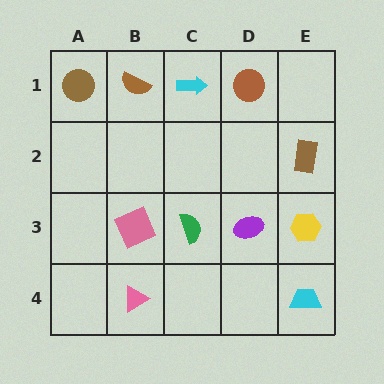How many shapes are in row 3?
4 shapes.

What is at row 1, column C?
A cyan arrow.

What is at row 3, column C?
A green semicircle.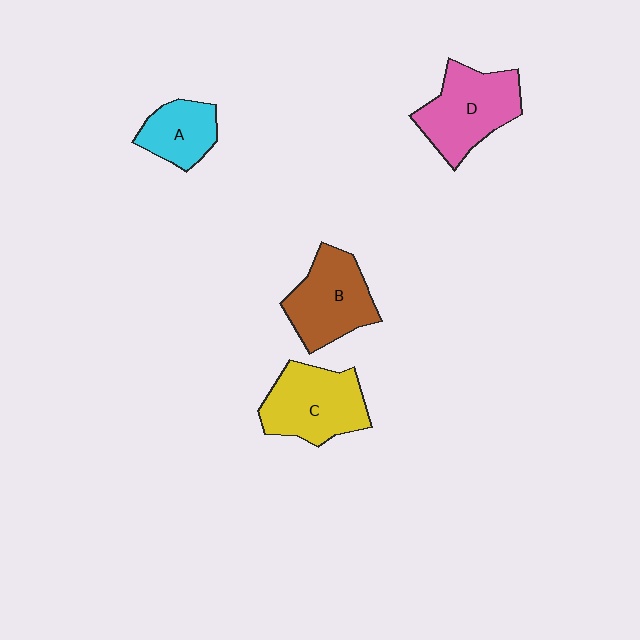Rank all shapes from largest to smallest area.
From largest to smallest: D (pink), C (yellow), B (brown), A (cyan).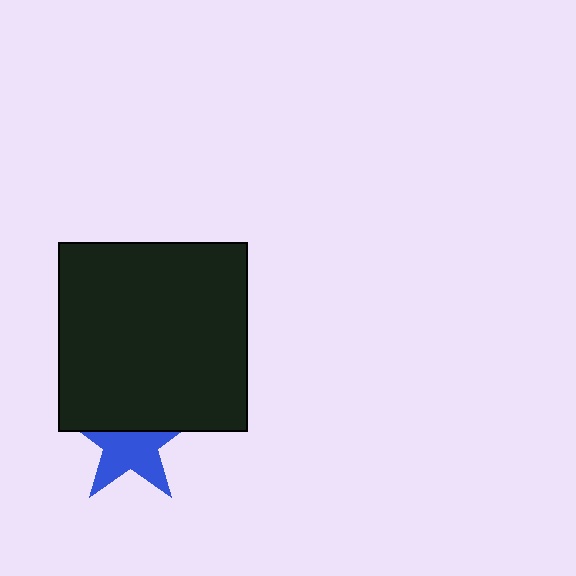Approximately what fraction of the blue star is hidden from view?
Roughly 39% of the blue star is hidden behind the black square.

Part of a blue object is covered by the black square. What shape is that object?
It is a star.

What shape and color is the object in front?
The object in front is a black square.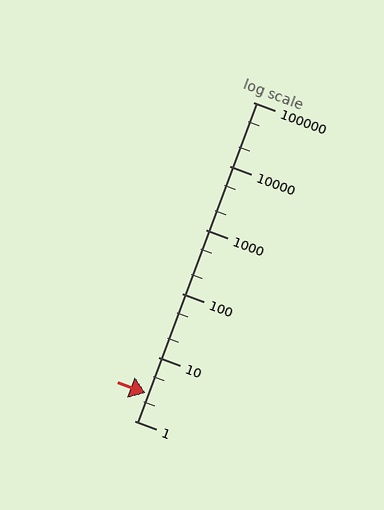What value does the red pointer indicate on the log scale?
The pointer indicates approximately 2.7.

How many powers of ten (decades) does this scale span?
The scale spans 5 decades, from 1 to 100000.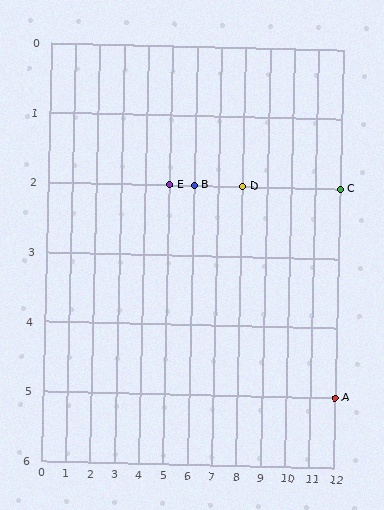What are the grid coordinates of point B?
Point B is at grid coordinates (6, 2).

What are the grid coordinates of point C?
Point C is at grid coordinates (12, 2).